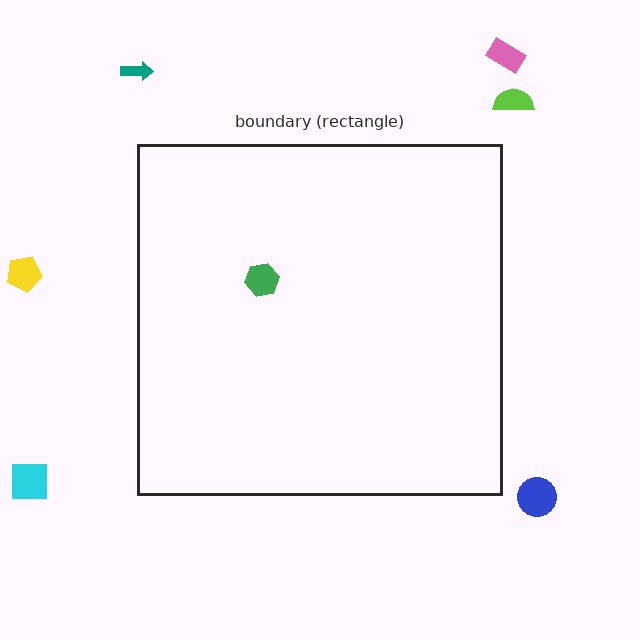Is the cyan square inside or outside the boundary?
Outside.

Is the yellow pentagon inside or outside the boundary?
Outside.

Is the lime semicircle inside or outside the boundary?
Outside.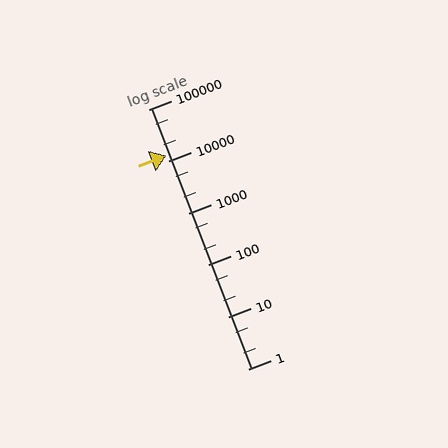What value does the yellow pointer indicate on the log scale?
The pointer indicates approximately 13000.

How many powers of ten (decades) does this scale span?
The scale spans 5 decades, from 1 to 100000.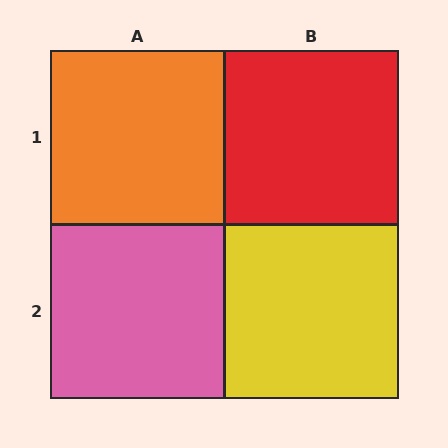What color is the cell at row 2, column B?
Yellow.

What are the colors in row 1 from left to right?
Orange, red.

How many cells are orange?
1 cell is orange.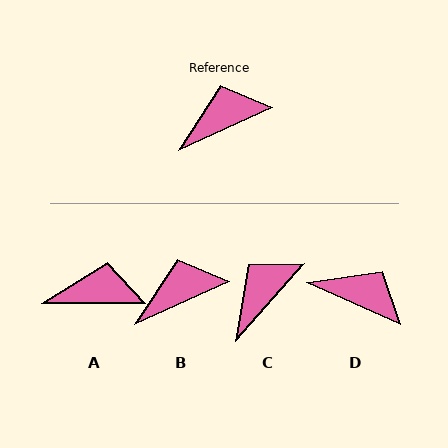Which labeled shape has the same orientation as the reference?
B.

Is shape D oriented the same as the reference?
No, it is off by about 49 degrees.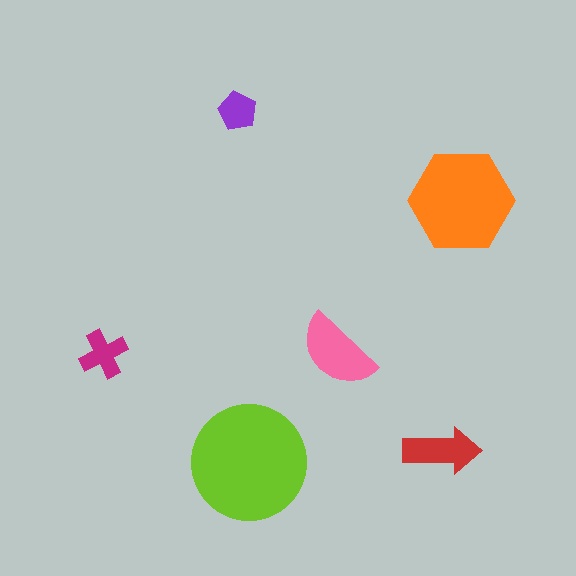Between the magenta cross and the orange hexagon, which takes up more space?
The orange hexagon.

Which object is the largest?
The lime circle.